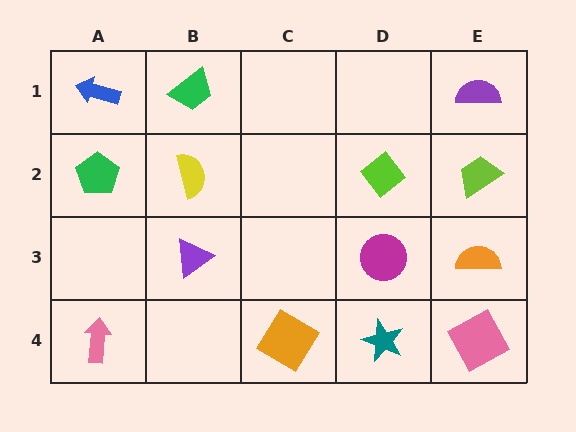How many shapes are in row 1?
3 shapes.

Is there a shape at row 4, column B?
No, that cell is empty.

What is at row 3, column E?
An orange semicircle.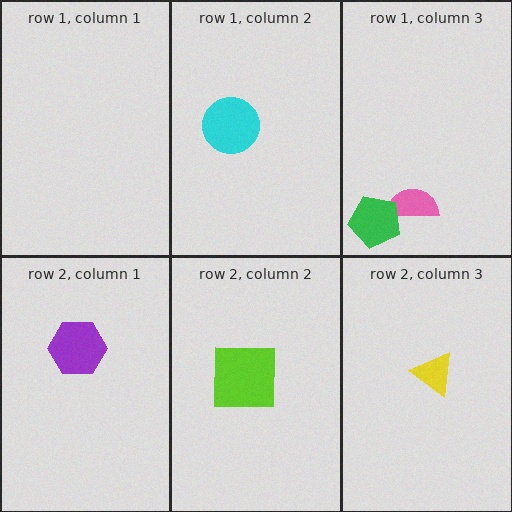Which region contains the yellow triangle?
The row 2, column 3 region.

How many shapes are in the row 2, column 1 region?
1.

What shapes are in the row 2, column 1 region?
The purple hexagon.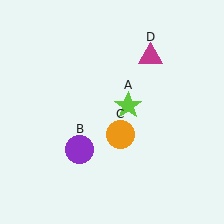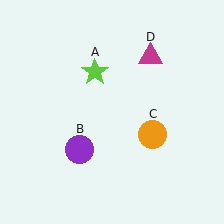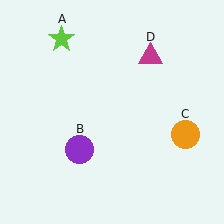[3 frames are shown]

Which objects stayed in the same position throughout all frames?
Purple circle (object B) and magenta triangle (object D) remained stationary.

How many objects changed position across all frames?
2 objects changed position: lime star (object A), orange circle (object C).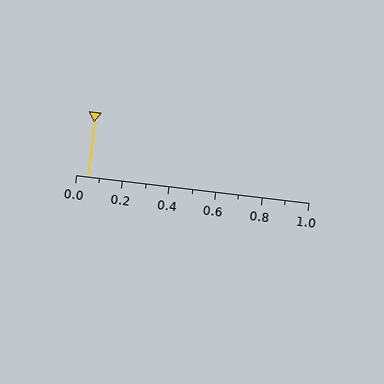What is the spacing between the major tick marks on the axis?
The major ticks are spaced 0.2 apart.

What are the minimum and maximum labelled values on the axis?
The axis runs from 0.0 to 1.0.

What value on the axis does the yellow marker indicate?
The marker indicates approximately 0.05.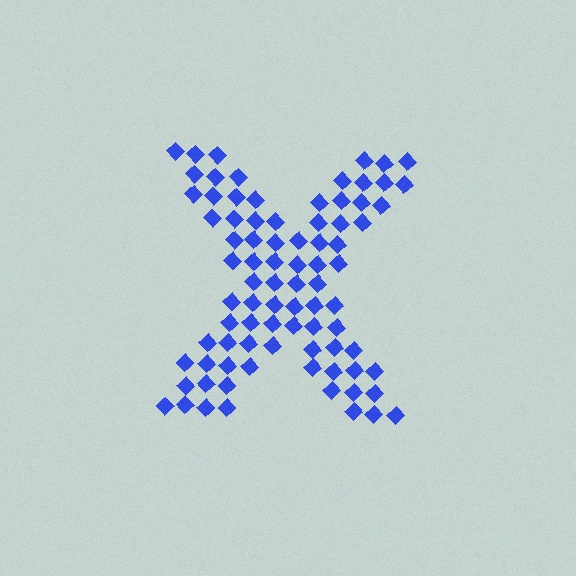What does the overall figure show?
The overall figure shows the letter X.